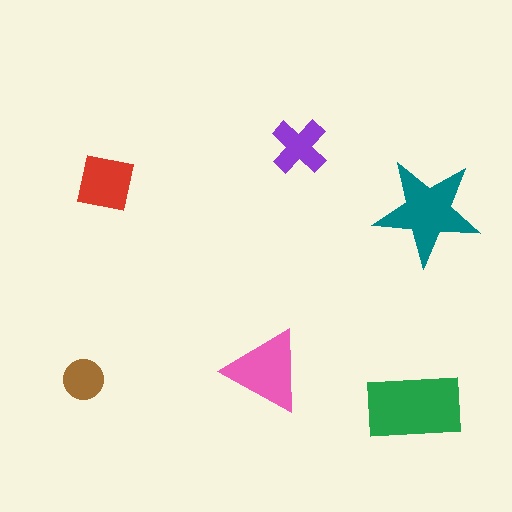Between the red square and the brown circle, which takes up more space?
The red square.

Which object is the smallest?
The brown circle.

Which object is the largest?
The green rectangle.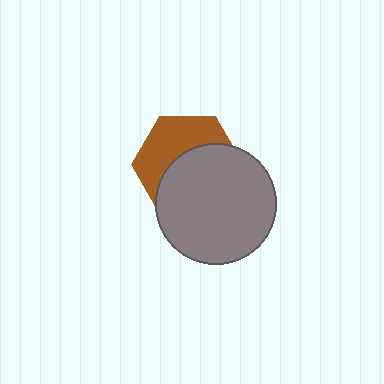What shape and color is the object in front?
The object in front is a gray circle.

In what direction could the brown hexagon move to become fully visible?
The brown hexagon could move up. That would shift it out from behind the gray circle entirely.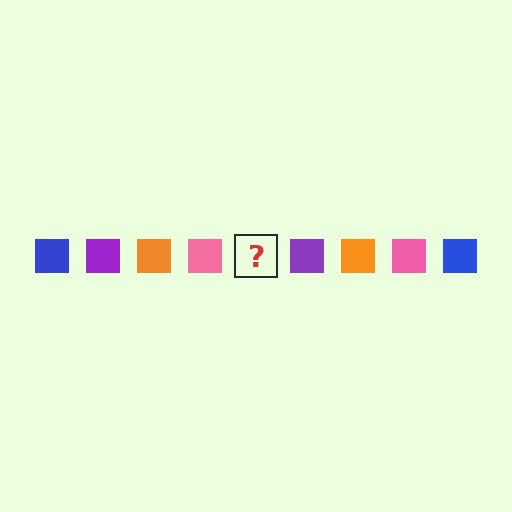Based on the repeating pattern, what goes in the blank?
The blank should be a blue square.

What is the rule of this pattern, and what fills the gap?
The rule is that the pattern cycles through blue, purple, orange, pink squares. The gap should be filled with a blue square.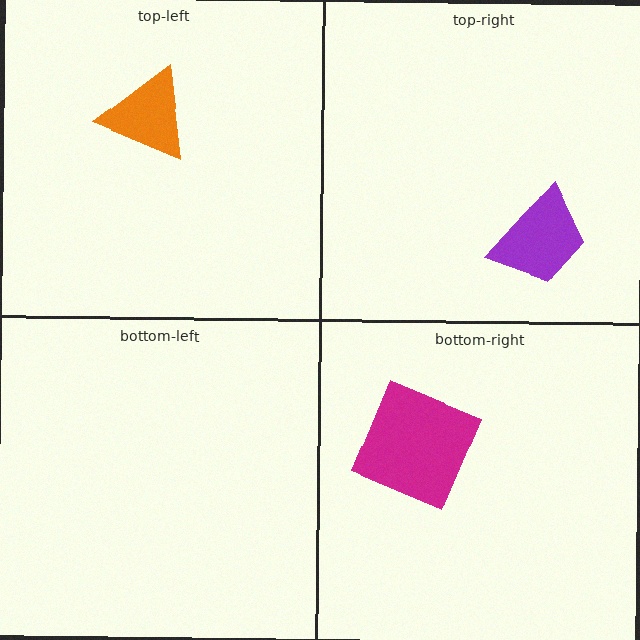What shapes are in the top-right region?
The purple trapezoid.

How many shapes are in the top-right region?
1.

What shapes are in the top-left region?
The orange triangle.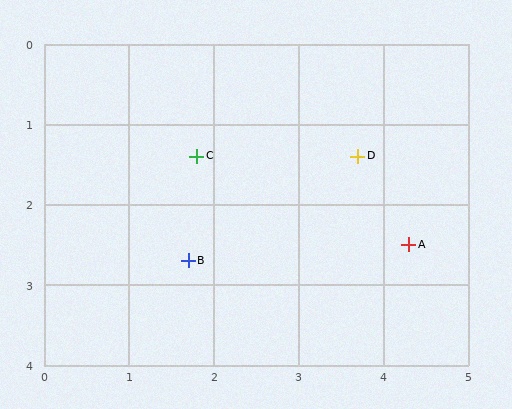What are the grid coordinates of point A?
Point A is at approximately (4.3, 2.5).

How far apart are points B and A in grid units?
Points B and A are about 2.6 grid units apart.